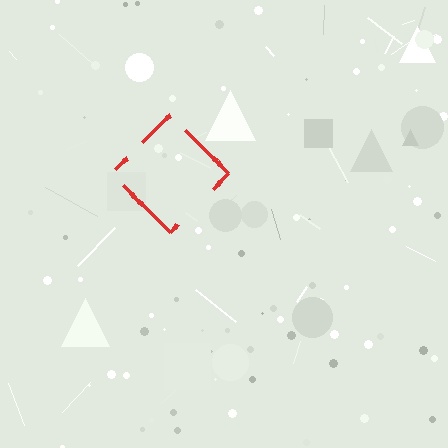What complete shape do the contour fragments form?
The contour fragments form a diamond.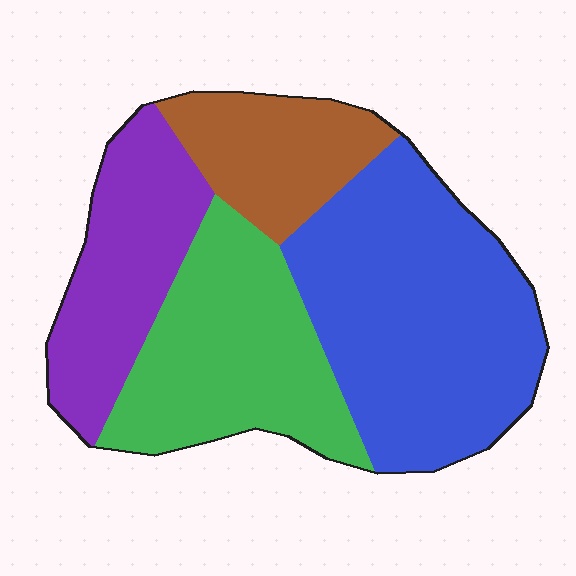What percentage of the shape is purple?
Purple covers 20% of the shape.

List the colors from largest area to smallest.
From largest to smallest: blue, green, purple, brown.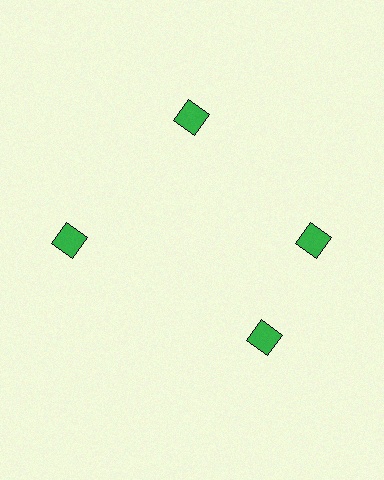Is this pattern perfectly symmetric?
No. The 4 green diamonds are arranged in a ring, but one element near the 6 o'clock position is rotated out of alignment along the ring, breaking the 4-fold rotational symmetry.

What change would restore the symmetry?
The symmetry would be restored by rotating it back into even spacing with its neighbors so that all 4 diamonds sit at equal angles and equal distance from the center.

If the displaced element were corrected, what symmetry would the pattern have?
It would have 4-fold rotational symmetry — the pattern would map onto itself every 90 degrees.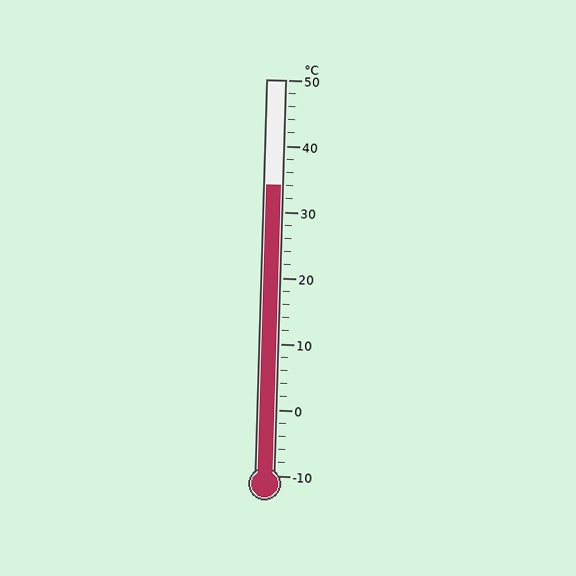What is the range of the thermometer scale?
The thermometer scale ranges from -10°C to 50°C.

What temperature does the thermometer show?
The thermometer shows approximately 34°C.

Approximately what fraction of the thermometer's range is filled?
The thermometer is filled to approximately 75% of its range.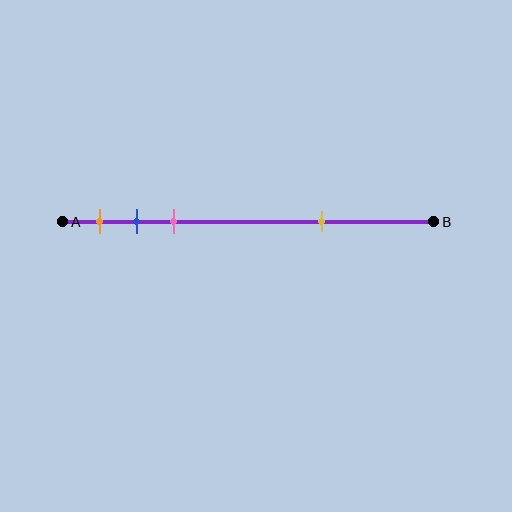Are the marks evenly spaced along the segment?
No, the marks are not evenly spaced.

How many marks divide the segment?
There are 4 marks dividing the segment.